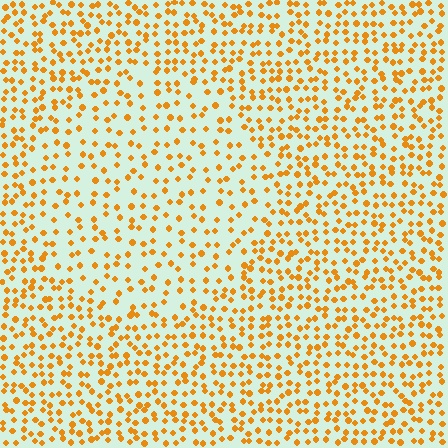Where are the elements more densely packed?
The elements are more densely packed outside the circle boundary.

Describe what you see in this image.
The image contains small orange elements arranged at two different densities. A circle-shaped region is visible where the elements are less densely packed than the surrounding area.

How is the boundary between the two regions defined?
The boundary is defined by a change in element density (approximately 1.7x ratio). All elements are the same color, size, and shape.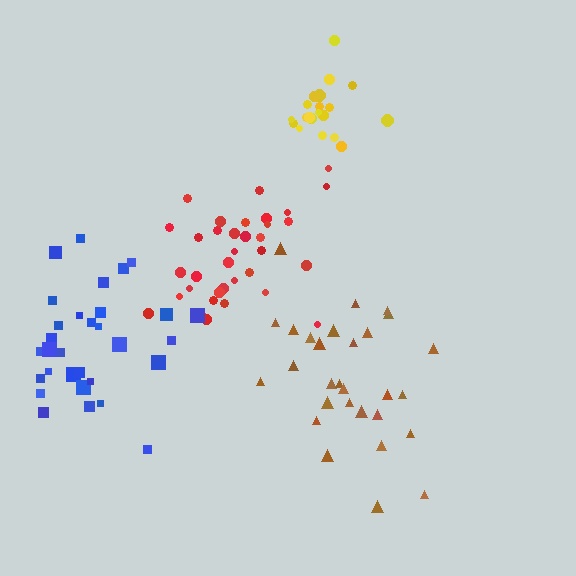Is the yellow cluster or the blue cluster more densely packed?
Yellow.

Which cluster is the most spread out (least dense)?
Brown.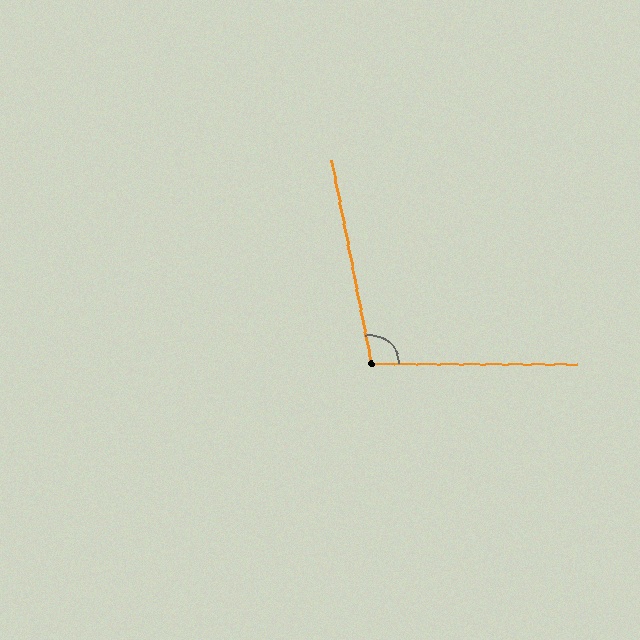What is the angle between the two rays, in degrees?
Approximately 101 degrees.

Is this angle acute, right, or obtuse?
It is obtuse.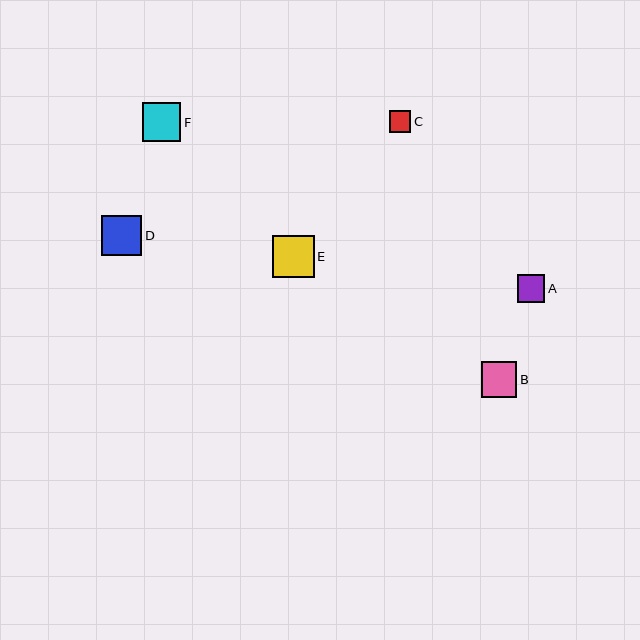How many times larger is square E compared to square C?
Square E is approximately 1.9 times the size of square C.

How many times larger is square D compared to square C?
Square D is approximately 1.9 times the size of square C.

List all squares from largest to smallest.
From largest to smallest: E, D, F, B, A, C.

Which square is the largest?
Square E is the largest with a size of approximately 42 pixels.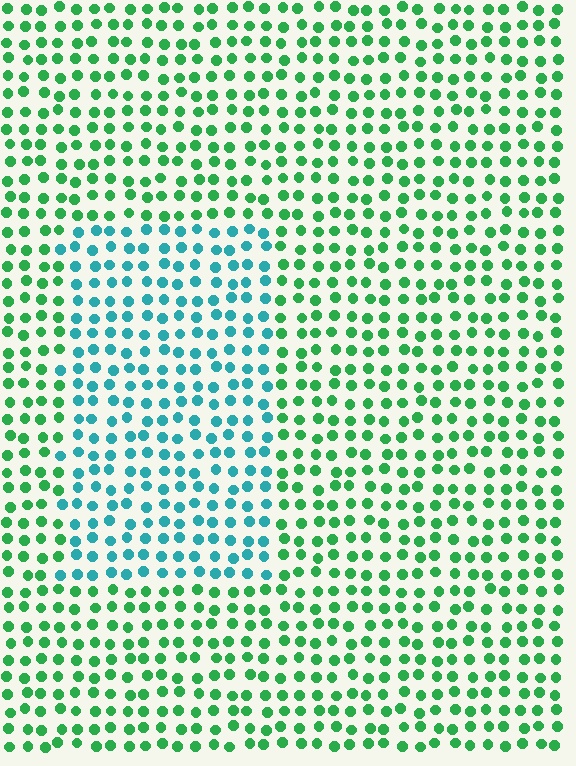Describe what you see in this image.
The image is filled with small green elements in a uniform arrangement. A rectangle-shaped region is visible where the elements are tinted to a slightly different hue, forming a subtle color boundary.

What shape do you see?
I see a rectangle.